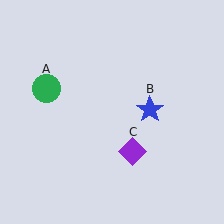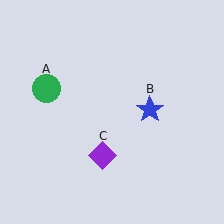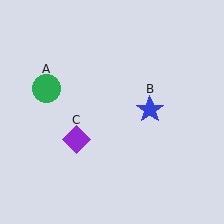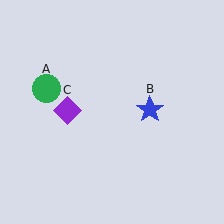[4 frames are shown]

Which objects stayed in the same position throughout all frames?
Green circle (object A) and blue star (object B) remained stationary.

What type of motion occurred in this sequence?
The purple diamond (object C) rotated clockwise around the center of the scene.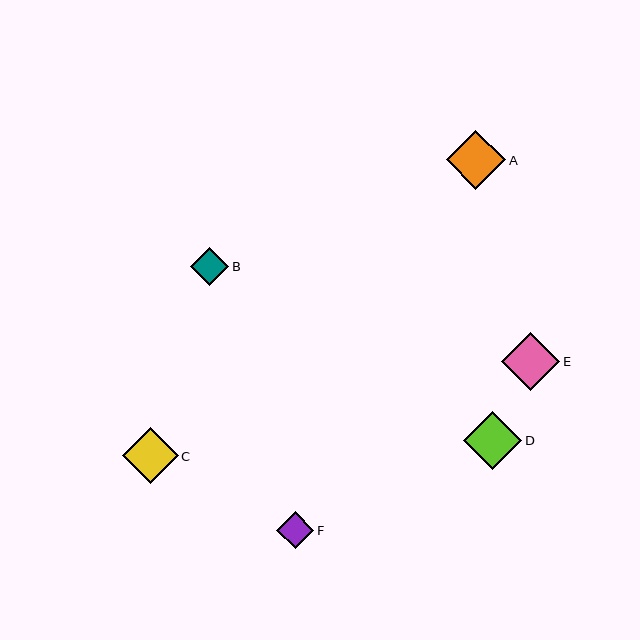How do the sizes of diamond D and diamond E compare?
Diamond D and diamond E are approximately the same size.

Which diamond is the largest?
Diamond A is the largest with a size of approximately 60 pixels.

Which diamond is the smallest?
Diamond F is the smallest with a size of approximately 37 pixels.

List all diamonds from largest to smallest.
From largest to smallest: A, D, E, C, B, F.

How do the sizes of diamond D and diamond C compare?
Diamond D and diamond C are approximately the same size.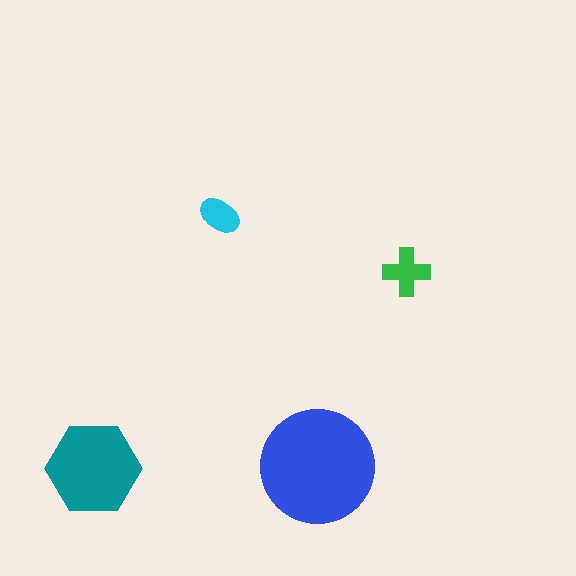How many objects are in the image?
There are 4 objects in the image.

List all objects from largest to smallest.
The blue circle, the teal hexagon, the green cross, the cyan ellipse.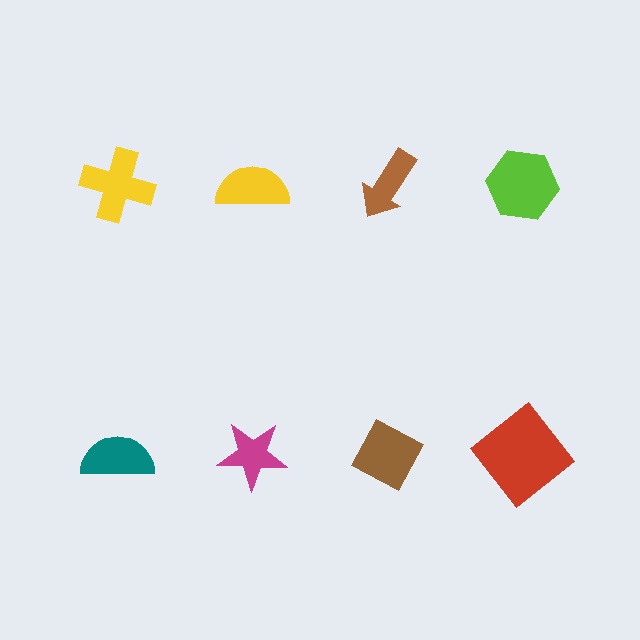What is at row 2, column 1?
A teal semicircle.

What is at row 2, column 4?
A red diamond.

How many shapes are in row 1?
4 shapes.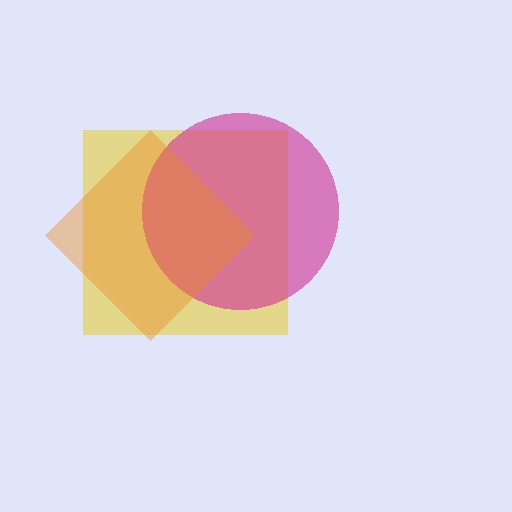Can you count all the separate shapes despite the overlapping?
Yes, there are 3 separate shapes.